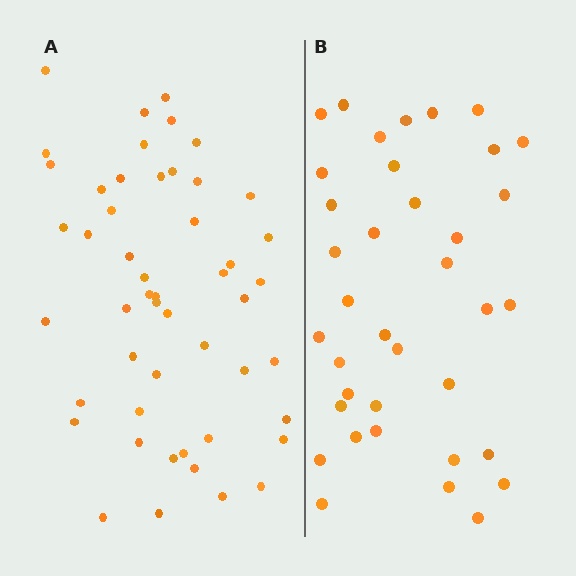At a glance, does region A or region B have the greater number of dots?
Region A (the left region) has more dots.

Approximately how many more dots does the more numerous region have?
Region A has approximately 15 more dots than region B.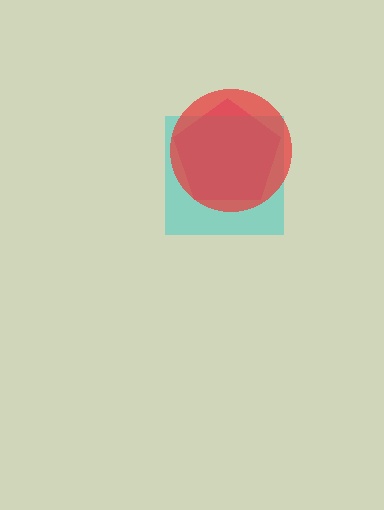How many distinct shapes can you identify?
There are 3 distinct shapes: a magenta pentagon, a cyan square, a red circle.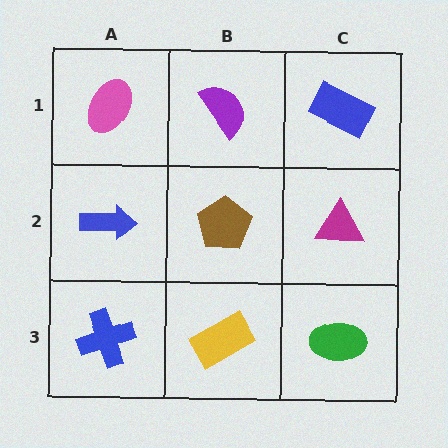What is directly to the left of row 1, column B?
A pink ellipse.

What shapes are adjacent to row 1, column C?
A magenta triangle (row 2, column C), a purple semicircle (row 1, column B).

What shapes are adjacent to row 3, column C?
A magenta triangle (row 2, column C), a yellow rectangle (row 3, column B).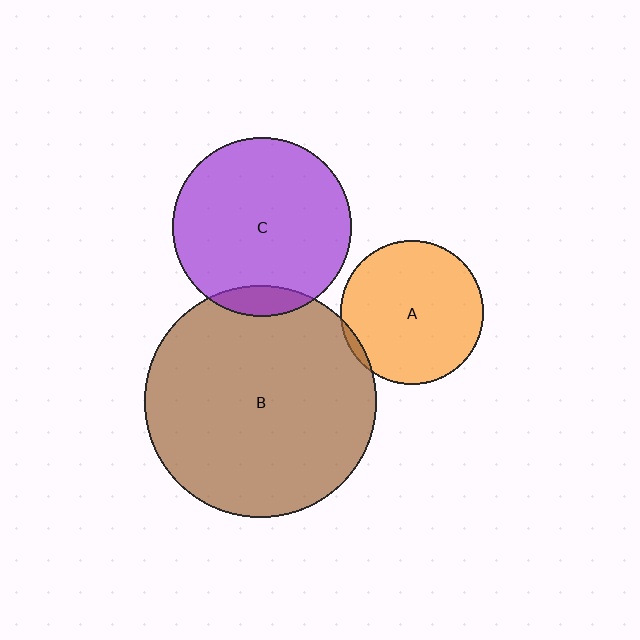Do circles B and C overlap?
Yes.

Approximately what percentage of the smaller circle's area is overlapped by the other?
Approximately 10%.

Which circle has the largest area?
Circle B (brown).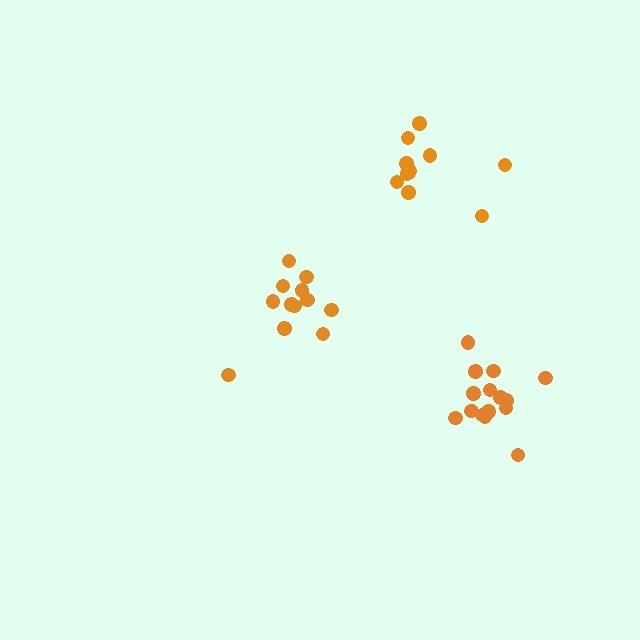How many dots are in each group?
Group 1: 12 dots, Group 2: 12 dots, Group 3: 15 dots (39 total).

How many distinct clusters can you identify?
There are 3 distinct clusters.